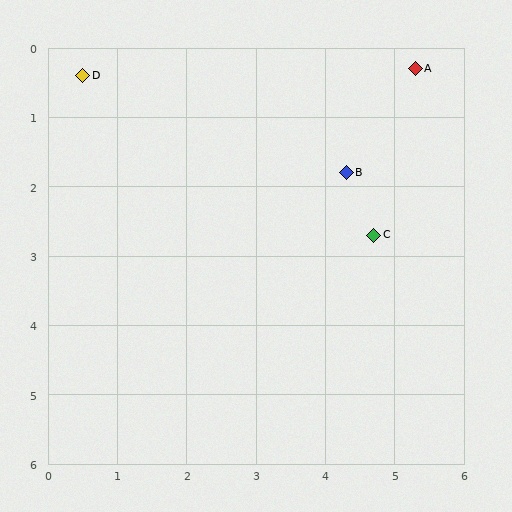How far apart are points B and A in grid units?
Points B and A are about 1.8 grid units apart.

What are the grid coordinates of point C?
Point C is at approximately (4.7, 2.7).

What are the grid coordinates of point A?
Point A is at approximately (5.3, 0.3).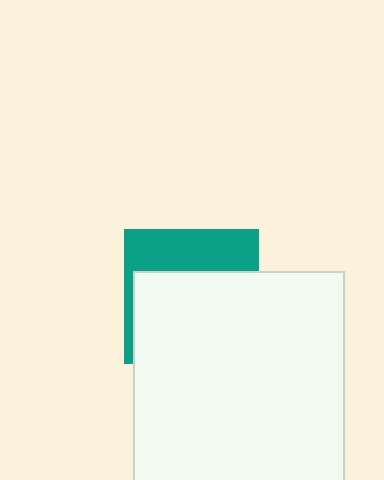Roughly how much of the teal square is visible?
A small part of it is visible (roughly 36%).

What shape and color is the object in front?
The object in front is a white square.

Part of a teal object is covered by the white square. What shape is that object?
It is a square.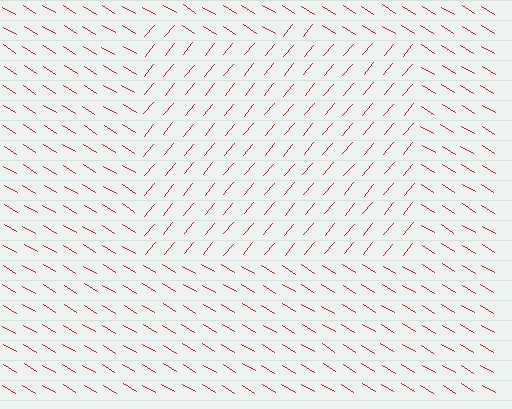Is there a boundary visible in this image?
Yes, there is a texture boundary formed by a change in line orientation.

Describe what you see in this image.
The image is filled with small red line segments. A rectangle region in the image has lines oriented differently from the surrounding lines, creating a visible texture boundary.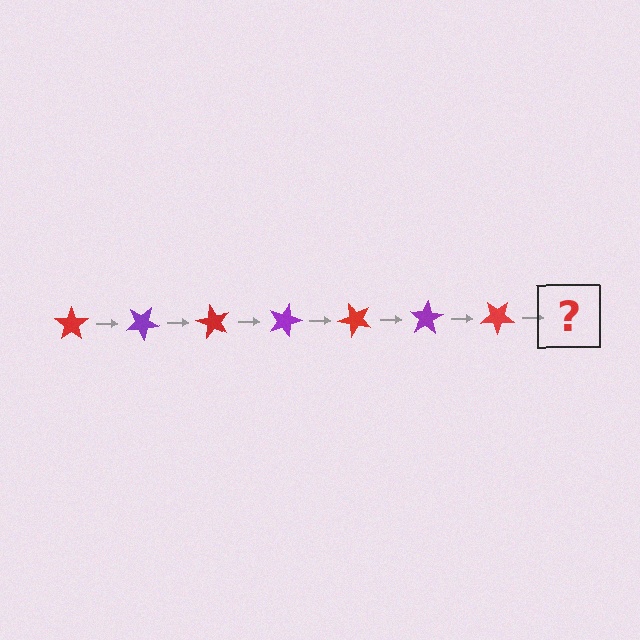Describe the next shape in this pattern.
It should be a purple star, rotated 210 degrees from the start.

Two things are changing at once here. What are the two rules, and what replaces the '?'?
The two rules are that it rotates 30 degrees each step and the color cycles through red and purple. The '?' should be a purple star, rotated 210 degrees from the start.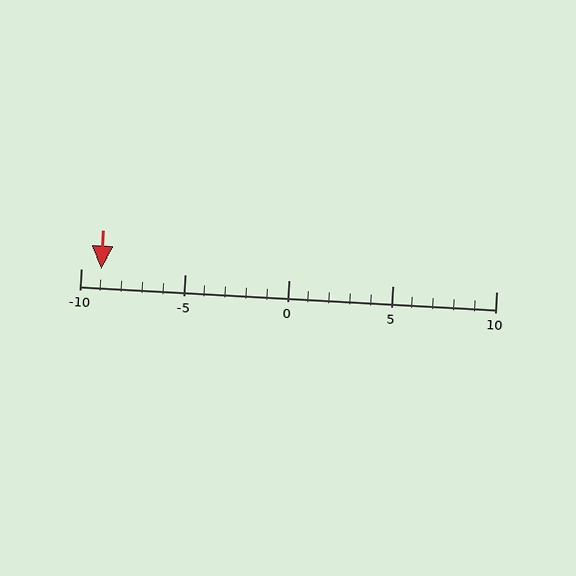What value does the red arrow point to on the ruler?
The red arrow points to approximately -9.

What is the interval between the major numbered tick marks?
The major tick marks are spaced 5 units apart.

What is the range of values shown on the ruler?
The ruler shows values from -10 to 10.